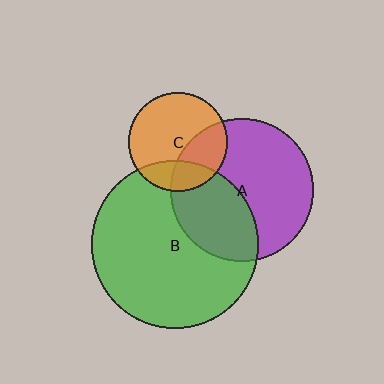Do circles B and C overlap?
Yes.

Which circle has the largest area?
Circle B (green).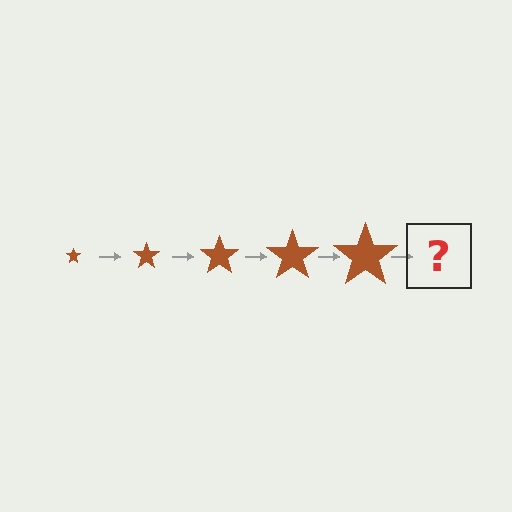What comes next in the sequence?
The next element should be a brown star, larger than the previous one.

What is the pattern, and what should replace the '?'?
The pattern is that the star gets progressively larger each step. The '?' should be a brown star, larger than the previous one.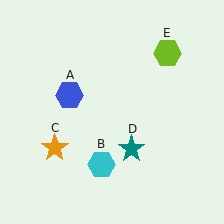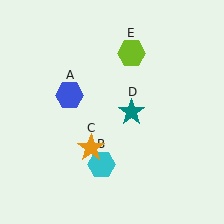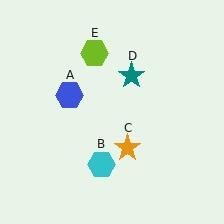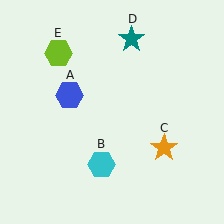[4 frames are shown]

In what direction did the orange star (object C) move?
The orange star (object C) moved right.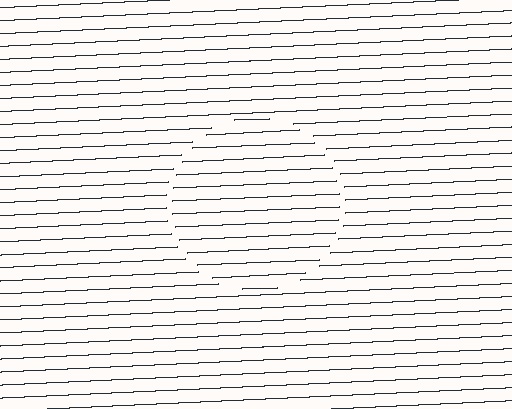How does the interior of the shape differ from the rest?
The interior of the shape contains the same grating, shifted by half a period — the contour is defined by the phase discontinuity where line-ends from the inner and outer gratings abut.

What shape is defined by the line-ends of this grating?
An illusory circle. The interior of the shape contains the same grating, shifted by half a period — the contour is defined by the phase discontinuity where line-ends from the inner and outer gratings abut.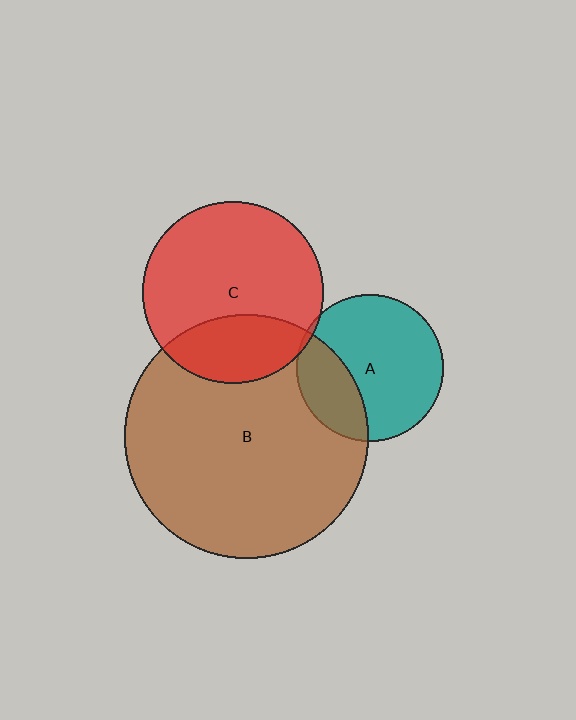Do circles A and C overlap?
Yes.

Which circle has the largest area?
Circle B (brown).